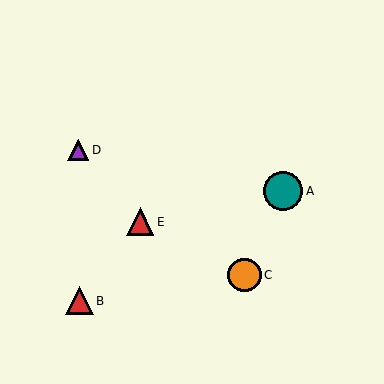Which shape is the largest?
The teal circle (labeled A) is the largest.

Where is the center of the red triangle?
The center of the red triangle is at (140, 222).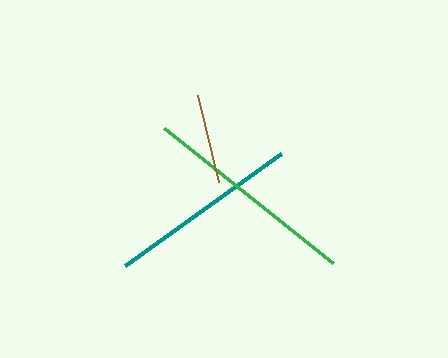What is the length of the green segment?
The green segment is approximately 216 pixels long.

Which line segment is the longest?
The green line is the longest at approximately 216 pixels.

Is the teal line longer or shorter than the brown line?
The teal line is longer than the brown line.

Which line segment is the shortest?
The brown line is the shortest at approximately 89 pixels.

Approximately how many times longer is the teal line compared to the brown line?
The teal line is approximately 2.2 times the length of the brown line.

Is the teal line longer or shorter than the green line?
The green line is longer than the teal line.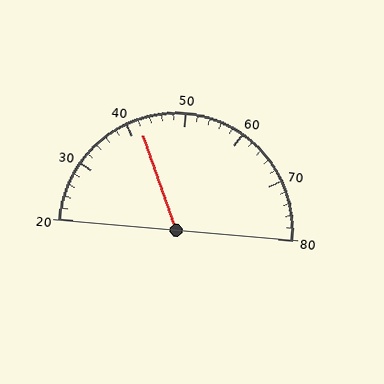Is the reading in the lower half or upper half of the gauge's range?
The reading is in the lower half of the range (20 to 80).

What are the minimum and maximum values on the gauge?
The gauge ranges from 20 to 80.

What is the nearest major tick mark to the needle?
The nearest major tick mark is 40.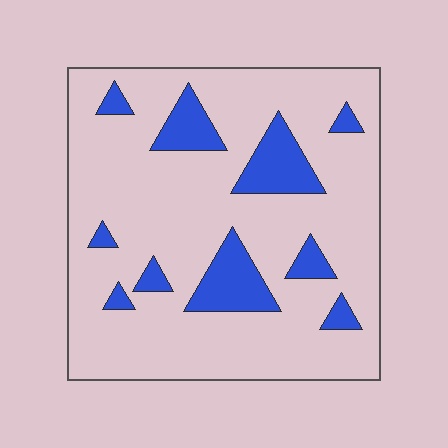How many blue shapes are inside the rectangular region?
10.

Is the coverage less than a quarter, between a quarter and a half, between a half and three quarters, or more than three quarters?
Less than a quarter.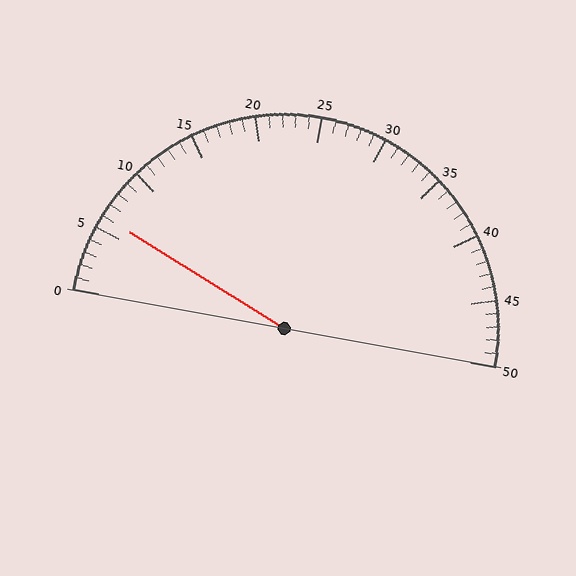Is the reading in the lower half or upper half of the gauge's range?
The reading is in the lower half of the range (0 to 50).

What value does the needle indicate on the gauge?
The needle indicates approximately 6.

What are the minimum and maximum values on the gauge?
The gauge ranges from 0 to 50.